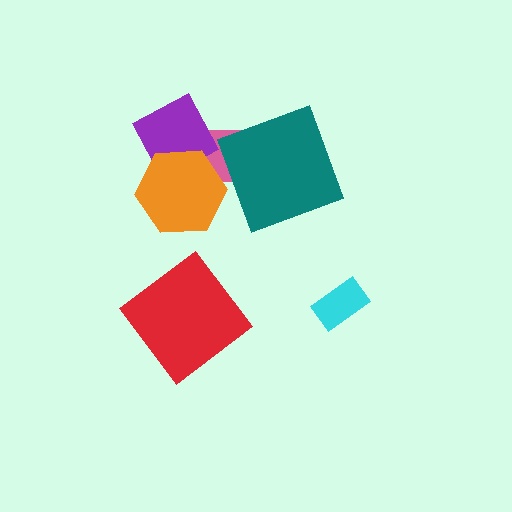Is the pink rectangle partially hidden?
Yes, it is partially covered by another shape.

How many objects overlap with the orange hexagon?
2 objects overlap with the orange hexagon.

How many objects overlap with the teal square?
1 object overlaps with the teal square.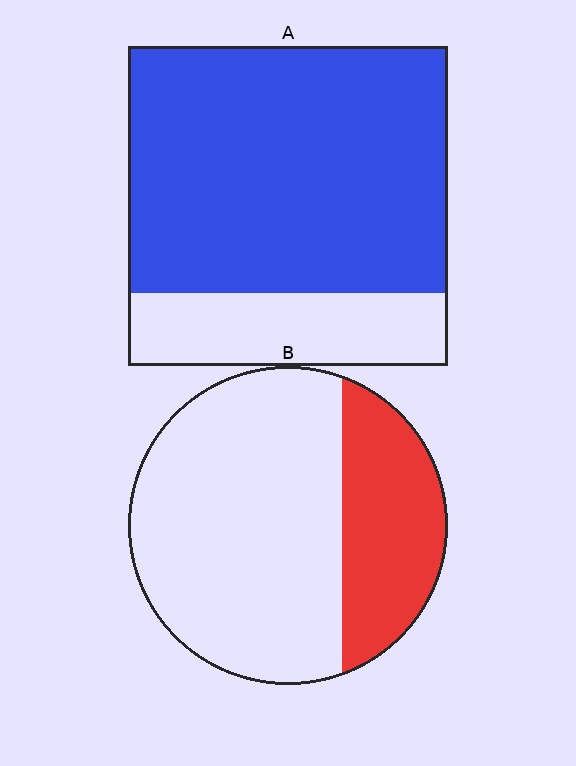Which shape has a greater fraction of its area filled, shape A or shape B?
Shape A.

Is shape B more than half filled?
No.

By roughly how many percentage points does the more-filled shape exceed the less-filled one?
By roughly 50 percentage points (A over B).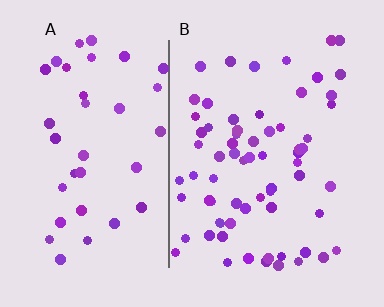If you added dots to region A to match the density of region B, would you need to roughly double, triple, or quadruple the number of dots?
Approximately double.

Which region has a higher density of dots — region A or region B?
B (the right).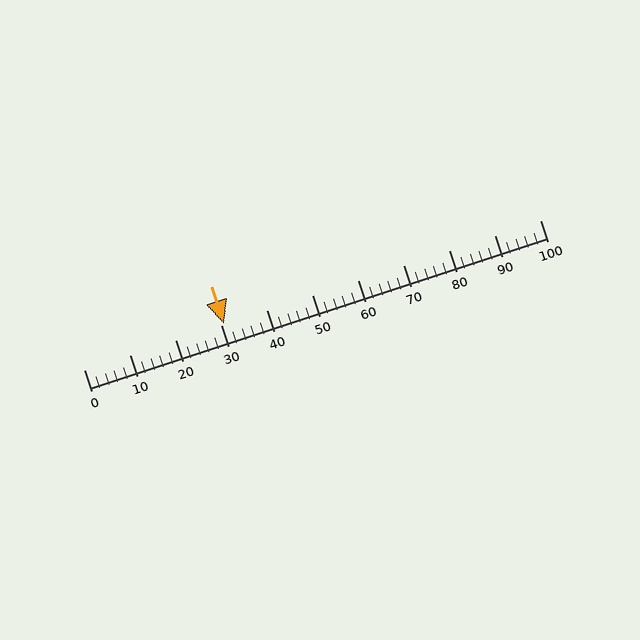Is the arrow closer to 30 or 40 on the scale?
The arrow is closer to 30.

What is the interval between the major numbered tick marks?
The major tick marks are spaced 10 units apart.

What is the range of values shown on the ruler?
The ruler shows values from 0 to 100.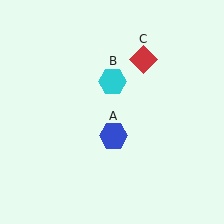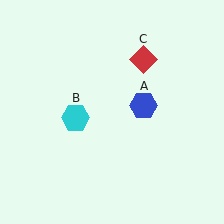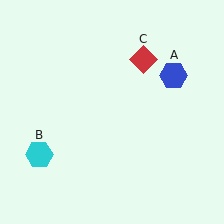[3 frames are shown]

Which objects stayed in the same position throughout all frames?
Red diamond (object C) remained stationary.